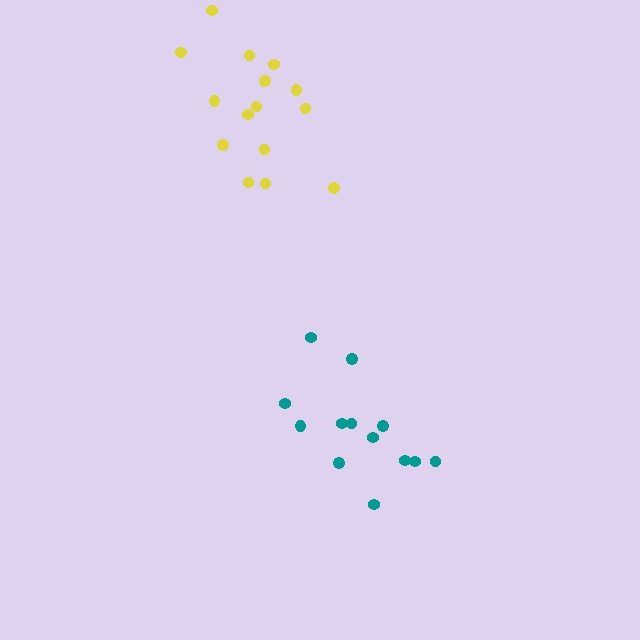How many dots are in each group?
Group 1: 13 dots, Group 2: 15 dots (28 total).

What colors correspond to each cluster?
The clusters are colored: teal, yellow.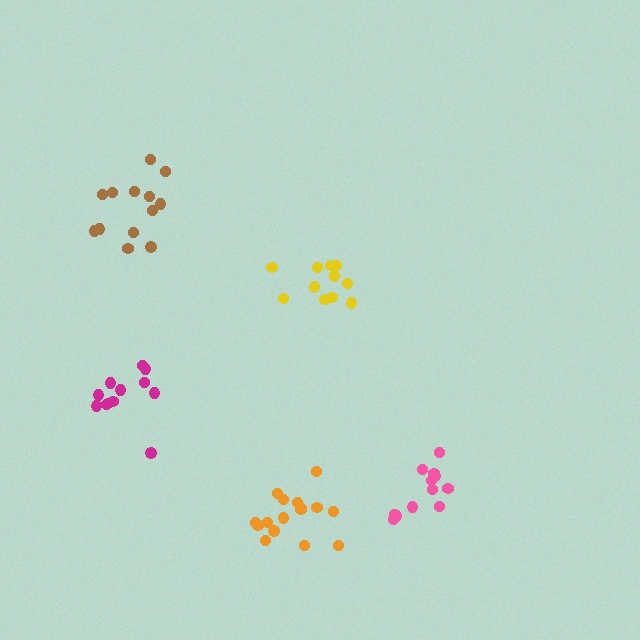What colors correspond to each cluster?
The clusters are colored: yellow, brown, orange, magenta, pink.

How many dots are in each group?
Group 1: 11 dots, Group 2: 13 dots, Group 3: 16 dots, Group 4: 12 dots, Group 5: 12 dots (64 total).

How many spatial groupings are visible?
There are 5 spatial groupings.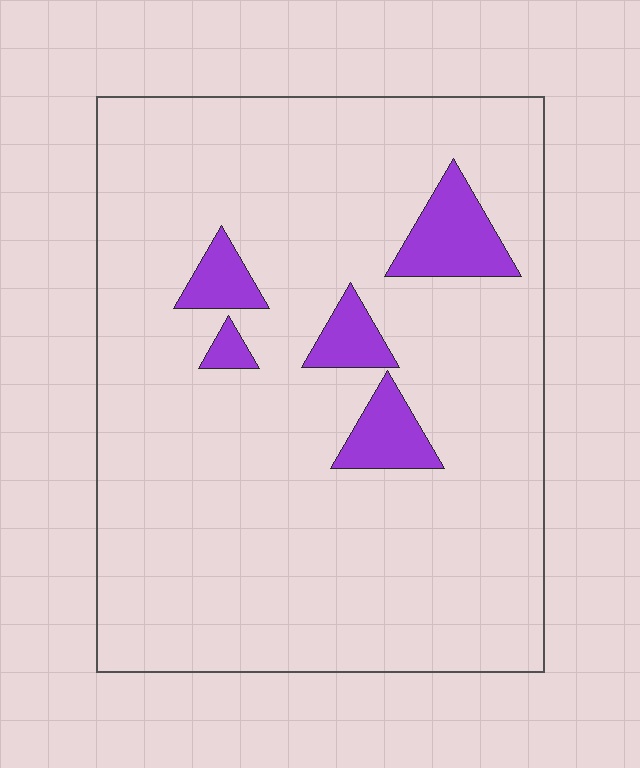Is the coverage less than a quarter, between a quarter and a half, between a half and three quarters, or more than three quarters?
Less than a quarter.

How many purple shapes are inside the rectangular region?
5.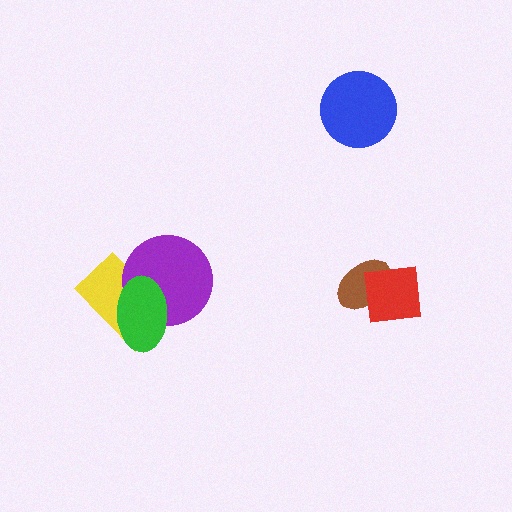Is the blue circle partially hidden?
No, no other shape covers it.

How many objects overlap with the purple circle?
2 objects overlap with the purple circle.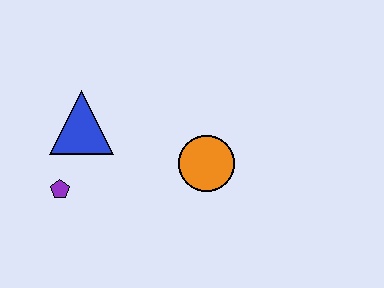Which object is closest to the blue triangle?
The purple pentagon is closest to the blue triangle.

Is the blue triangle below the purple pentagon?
No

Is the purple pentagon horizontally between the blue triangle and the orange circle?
No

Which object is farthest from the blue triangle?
The orange circle is farthest from the blue triangle.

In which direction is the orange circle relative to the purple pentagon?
The orange circle is to the right of the purple pentagon.